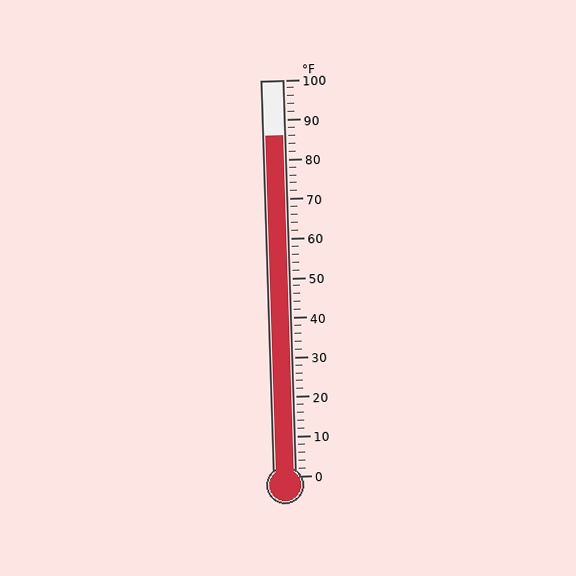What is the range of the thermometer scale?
The thermometer scale ranges from 0°F to 100°F.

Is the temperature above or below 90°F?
The temperature is below 90°F.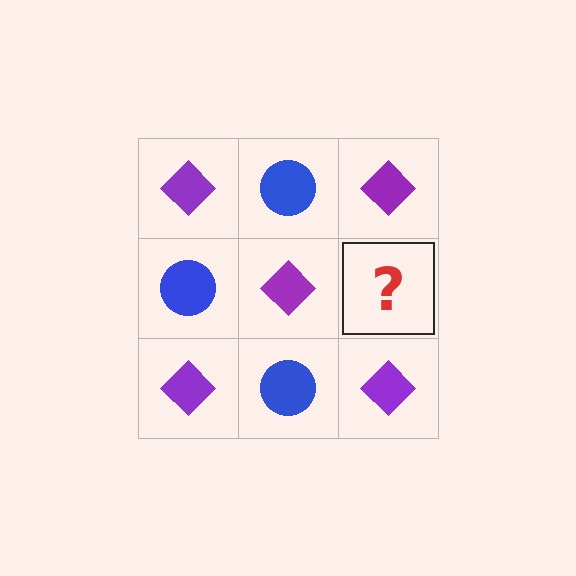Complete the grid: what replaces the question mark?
The question mark should be replaced with a blue circle.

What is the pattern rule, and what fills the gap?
The rule is that it alternates purple diamond and blue circle in a checkerboard pattern. The gap should be filled with a blue circle.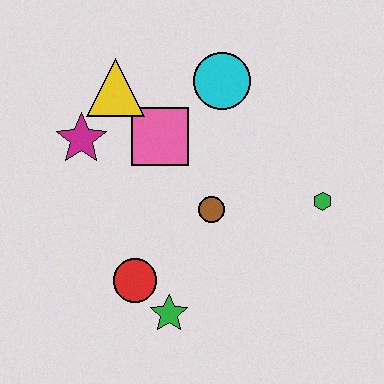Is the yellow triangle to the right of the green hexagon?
No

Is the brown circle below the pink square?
Yes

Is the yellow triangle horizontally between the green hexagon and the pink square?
No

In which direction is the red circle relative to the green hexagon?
The red circle is to the left of the green hexagon.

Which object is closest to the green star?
The red circle is closest to the green star.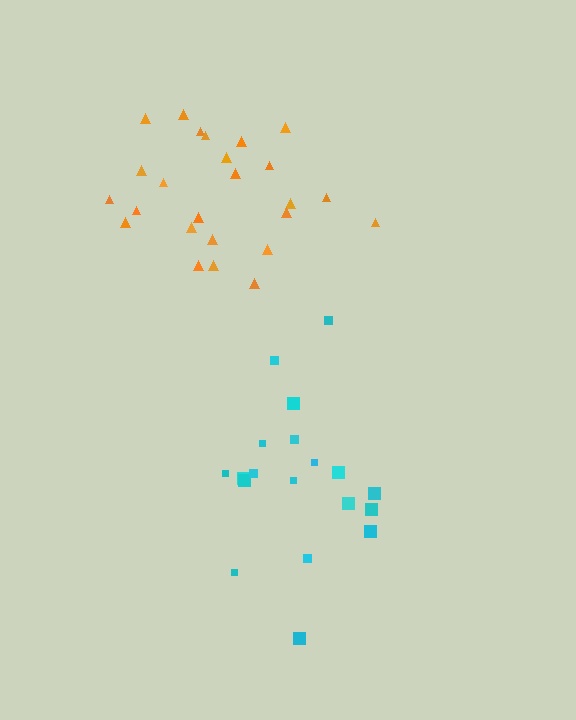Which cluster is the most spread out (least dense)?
Cyan.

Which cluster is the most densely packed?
Orange.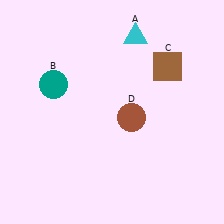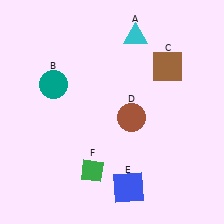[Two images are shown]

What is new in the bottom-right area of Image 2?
A blue square (E) was added in the bottom-right area of Image 2.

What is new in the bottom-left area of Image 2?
A green diamond (F) was added in the bottom-left area of Image 2.